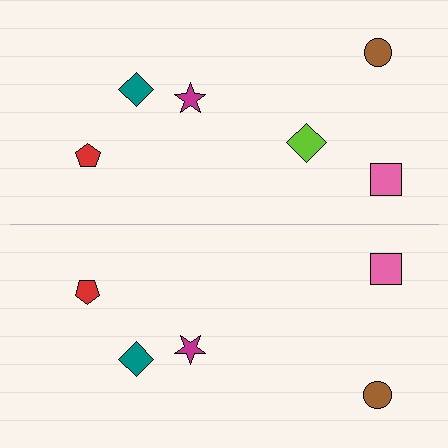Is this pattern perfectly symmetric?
No, the pattern is not perfectly symmetric. A lime diamond is missing from the bottom side.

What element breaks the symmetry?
A lime diamond is missing from the bottom side.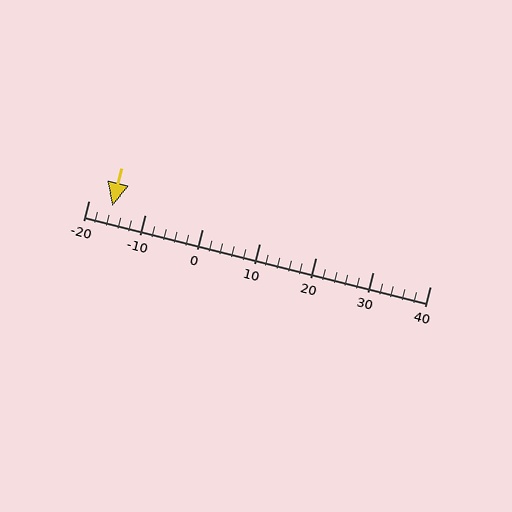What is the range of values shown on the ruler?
The ruler shows values from -20 to 40.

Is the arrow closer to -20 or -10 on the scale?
The arrow is closer to -20.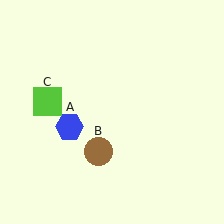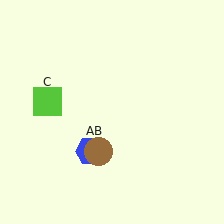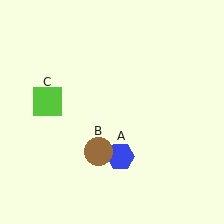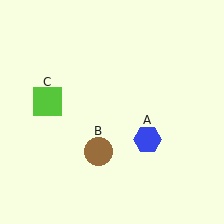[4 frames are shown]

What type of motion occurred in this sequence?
The blue hexagon (object A) rotated counterclockwise around the center of the scene.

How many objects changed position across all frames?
1 object changed position: blue hexagon (object A).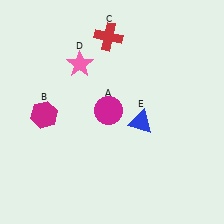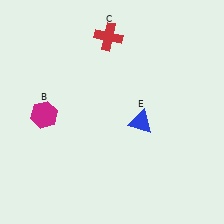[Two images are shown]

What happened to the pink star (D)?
The pink star (D) was removed in Image 2. It was in the top-left area of Image 1.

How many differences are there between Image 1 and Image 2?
There are 2 differences between the two images.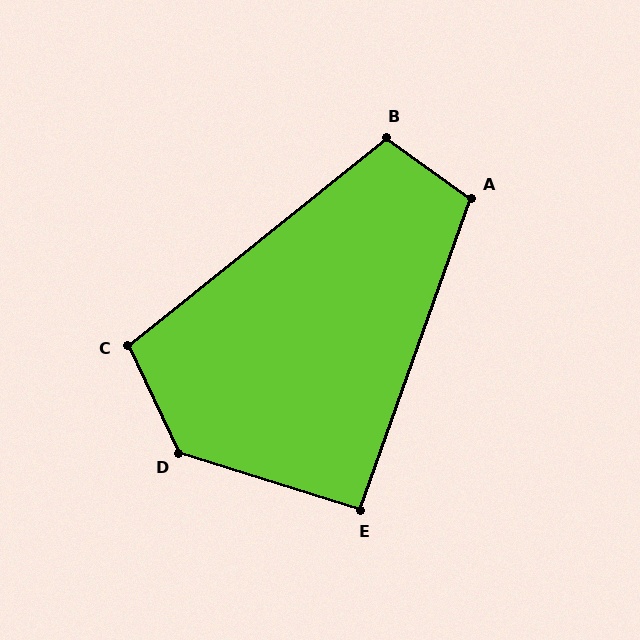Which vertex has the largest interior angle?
D, at approximately 133 degrees.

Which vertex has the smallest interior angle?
E, at approximately 92 degrees.